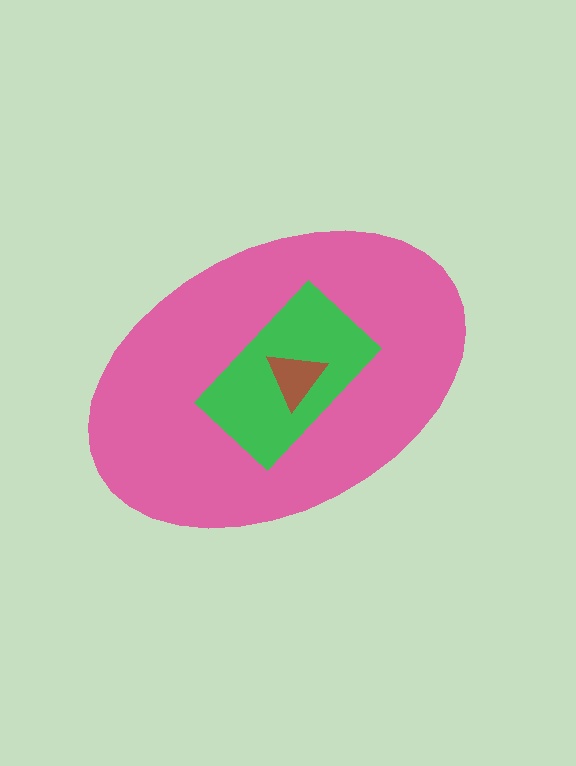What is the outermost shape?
The pink ellipse.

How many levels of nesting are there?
3.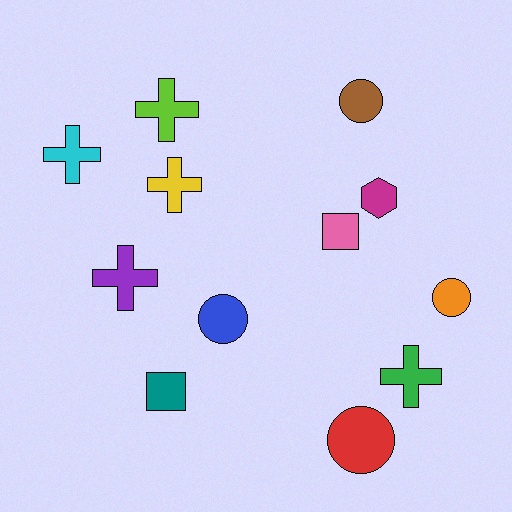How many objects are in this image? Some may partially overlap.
There are 12 objects.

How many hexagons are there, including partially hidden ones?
There is 1 hexagon.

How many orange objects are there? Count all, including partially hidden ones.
There is 1 orange object.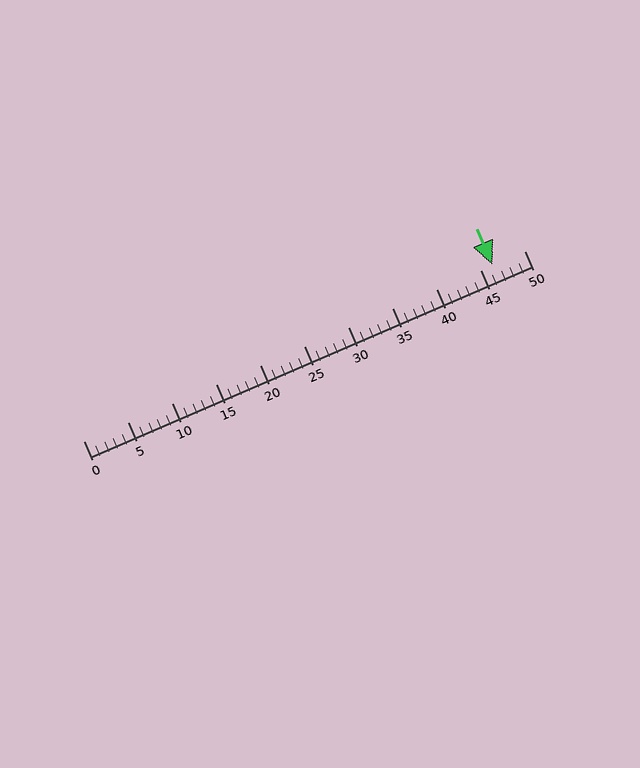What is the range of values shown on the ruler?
The ruler shows values from 0 to 50.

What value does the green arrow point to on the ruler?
The green arrow points to approximately 46.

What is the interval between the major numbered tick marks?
The major tick marks are spaced 5 units apart.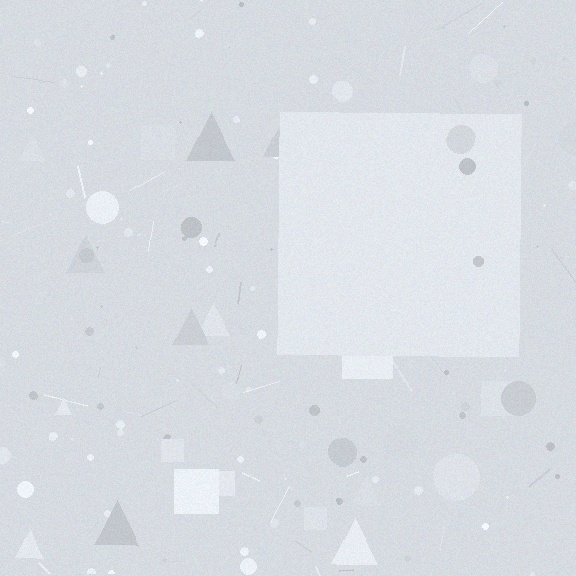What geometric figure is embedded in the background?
A square is embedded in the background.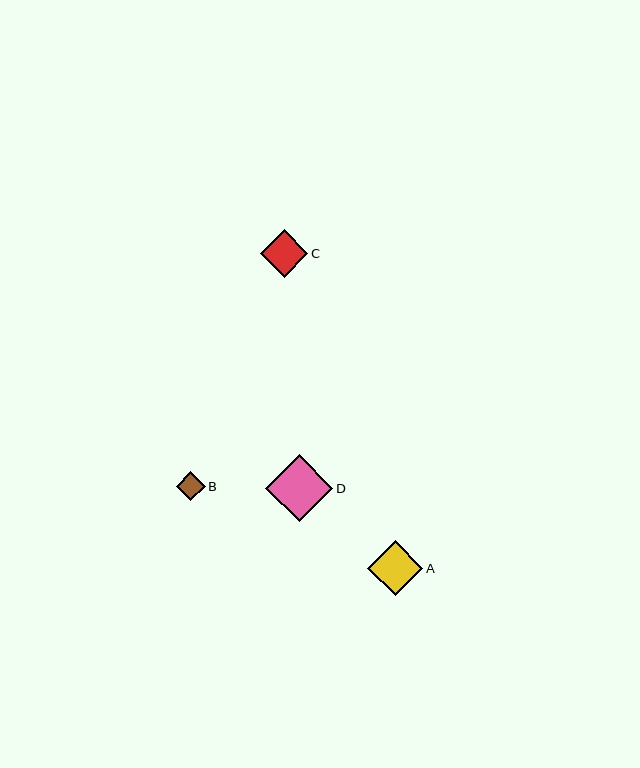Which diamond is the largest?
Diamond D is the largest with a size of approximately 67 pixels.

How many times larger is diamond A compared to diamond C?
Diamond A is approximately 1.2 times the size of diamond C.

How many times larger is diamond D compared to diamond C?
Diamond D is approximately 1.4 times the size of diamond C.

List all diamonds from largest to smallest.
From largest to smallest: D, A, C, B.